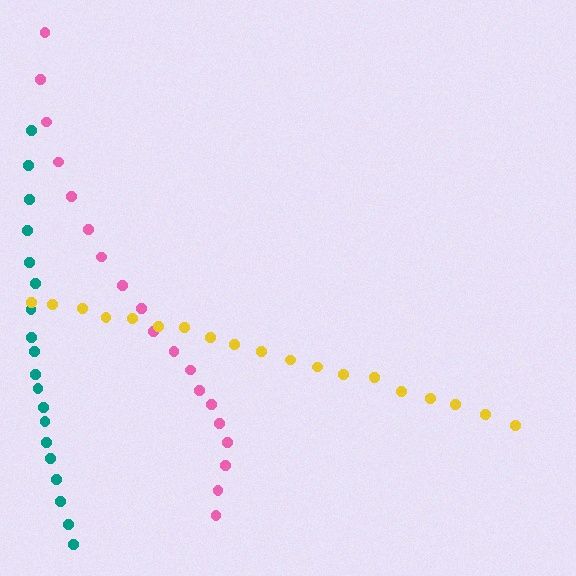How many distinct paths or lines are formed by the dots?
There are 3 distinct paths.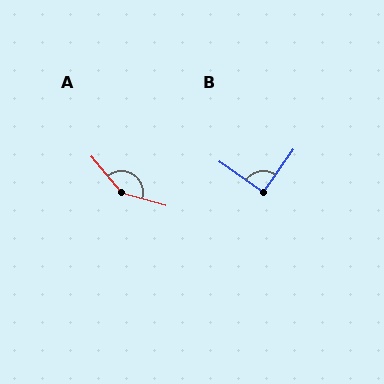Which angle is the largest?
A, at approximately 146 degrees.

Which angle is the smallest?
B, at approximately 89 degrees.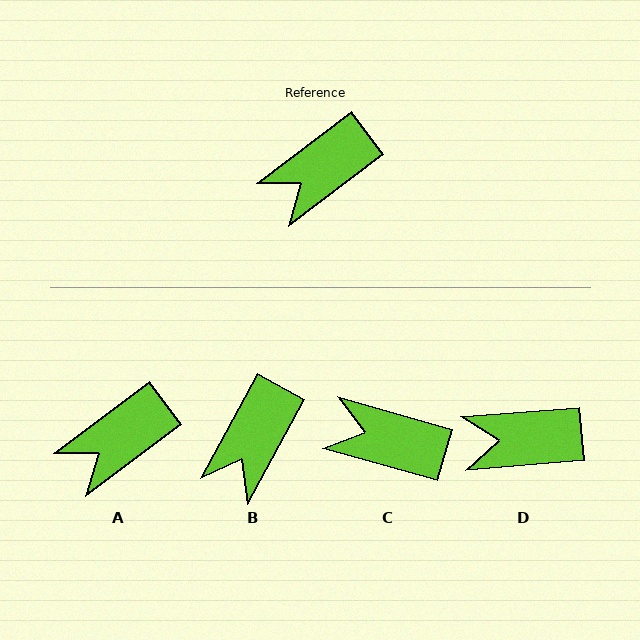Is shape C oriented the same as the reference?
No, it is off by about 53 degrees.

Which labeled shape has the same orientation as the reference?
A.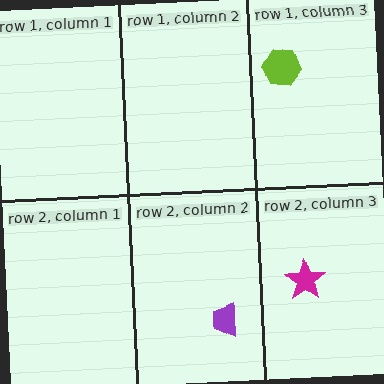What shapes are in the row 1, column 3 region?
The lime hexagon.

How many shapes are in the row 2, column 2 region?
1.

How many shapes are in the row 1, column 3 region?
1.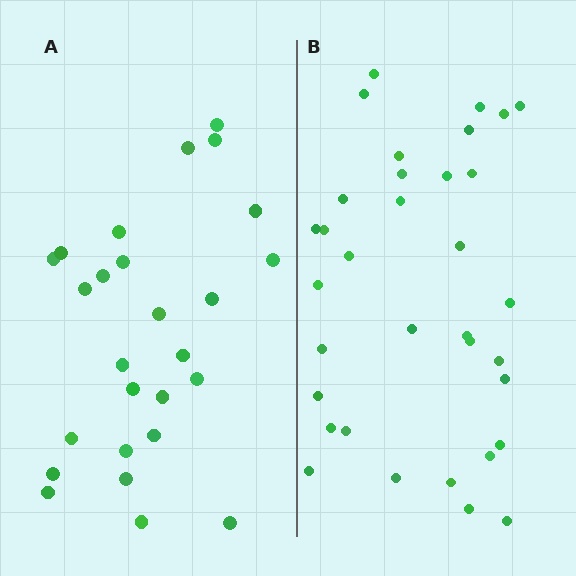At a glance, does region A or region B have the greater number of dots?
Region B (the right region) has more dots.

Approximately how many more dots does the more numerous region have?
Region B has roughly 8 or so more dots than region A.